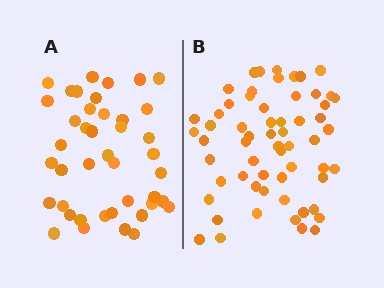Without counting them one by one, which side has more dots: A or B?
Region B (the right region) has more dots.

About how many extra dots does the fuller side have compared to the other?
Region B has approximately 20 more dots than region A.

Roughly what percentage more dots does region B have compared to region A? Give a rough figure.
About 45% more.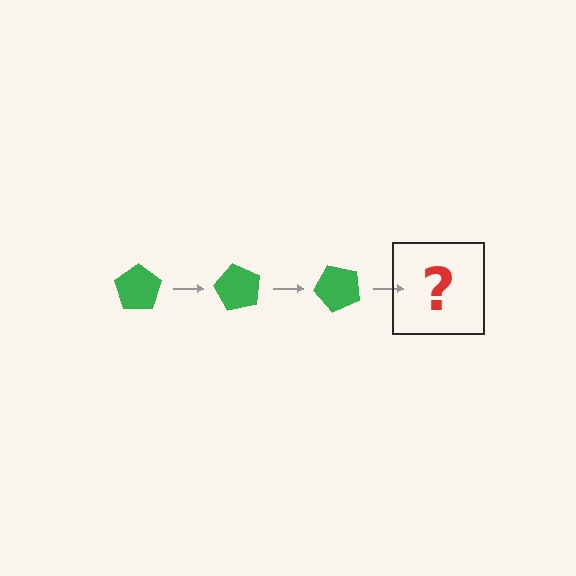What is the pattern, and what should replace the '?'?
The pattern is that the pentagon rotates 60 degrees each step. The '?' should be a green pentagon rotated 180 degrees.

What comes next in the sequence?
The next element should be a green pentagon rotated 180 degrees.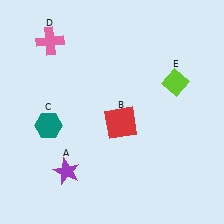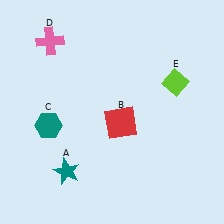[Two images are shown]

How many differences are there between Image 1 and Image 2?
There is 1 difference between the two images.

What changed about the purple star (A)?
In Image 1, A is purple. In Image 2, it changed to teal.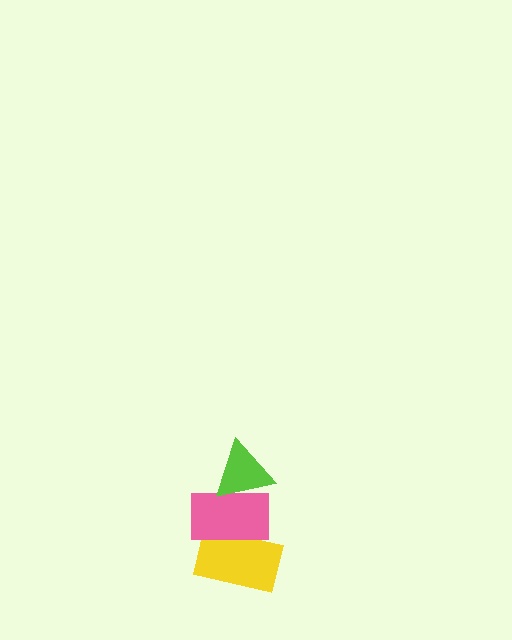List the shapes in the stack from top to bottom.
From top to bottom: the lime triangle, the pink rectangle, the yellow rectangle.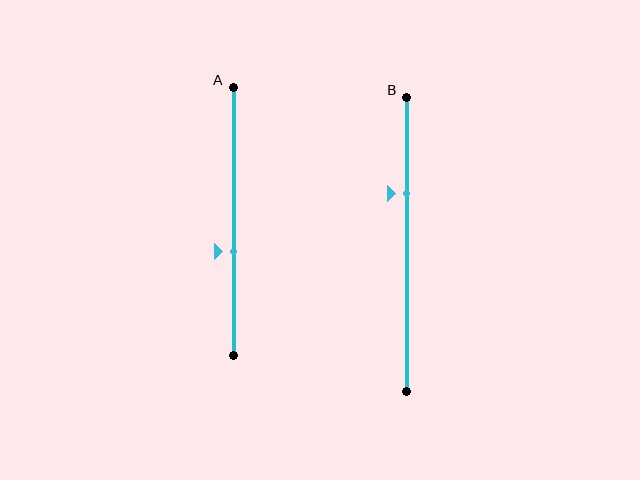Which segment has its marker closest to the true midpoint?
Segment A has its marker closest to the true midpoint.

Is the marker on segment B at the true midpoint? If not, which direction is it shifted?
No, the marker on segment B is shifted upward by about 17% of the segment length.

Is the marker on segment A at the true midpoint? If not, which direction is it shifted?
No, the marker on segment A is shifted downward by about 11% of the segment length.